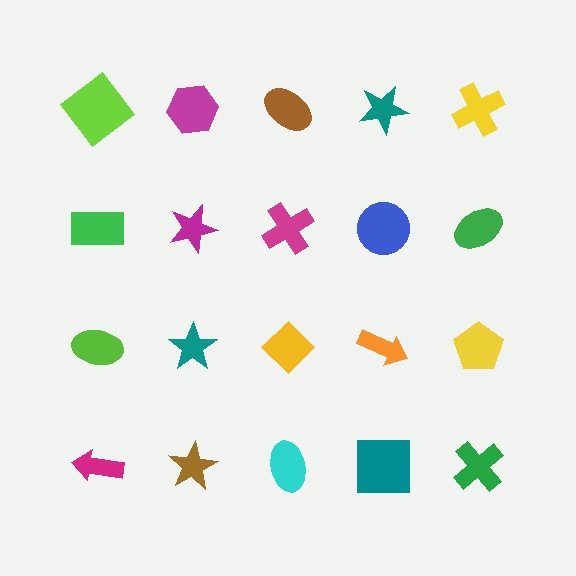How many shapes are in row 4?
5 shapes.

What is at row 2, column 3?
A magenta cross.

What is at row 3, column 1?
A lime ellipse.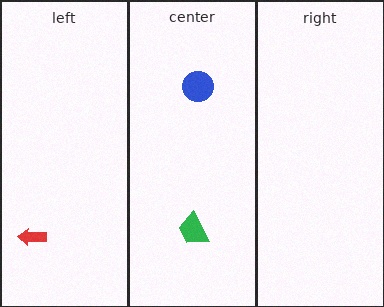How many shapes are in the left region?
1.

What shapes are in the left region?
The red arrow.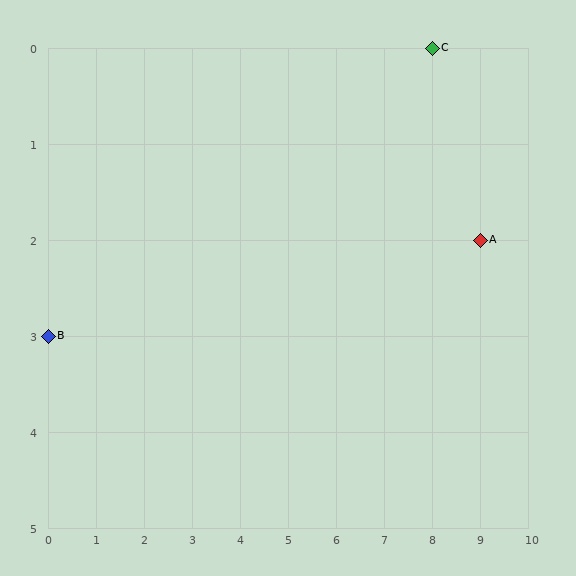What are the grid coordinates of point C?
Point C is at grid coordinates (8, 0).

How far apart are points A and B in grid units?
Points A and B are 9 columns and 1 row apart (about 9.1 grid units diagonally).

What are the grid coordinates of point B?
Point B is at grid coordinates (0, 3).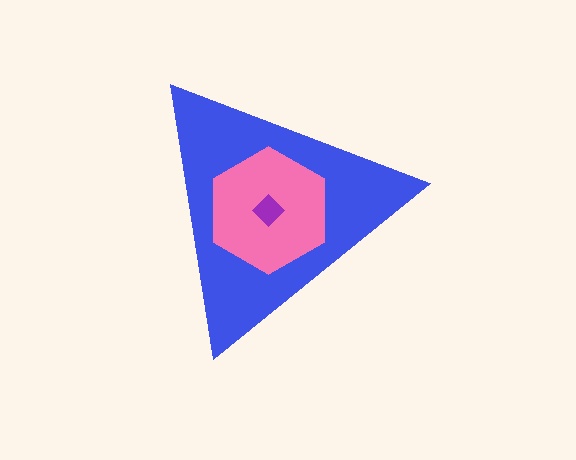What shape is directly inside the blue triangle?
The pink hexagon.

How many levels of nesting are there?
3.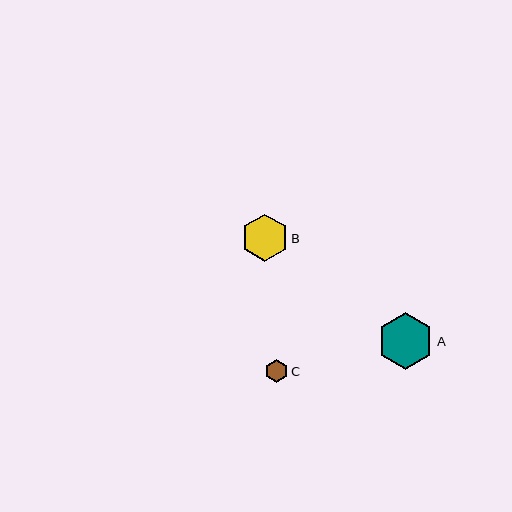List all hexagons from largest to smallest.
From largest to smallest: A, B, C.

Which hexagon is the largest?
Hexagon A is the largest with a size of approximately 56 pixels.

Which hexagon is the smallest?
Hexagon C is the smallest with a size of approximately 23 pixels.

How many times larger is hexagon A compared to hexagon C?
Hexagon A is approximately 2.5 times the size of hexagon C.